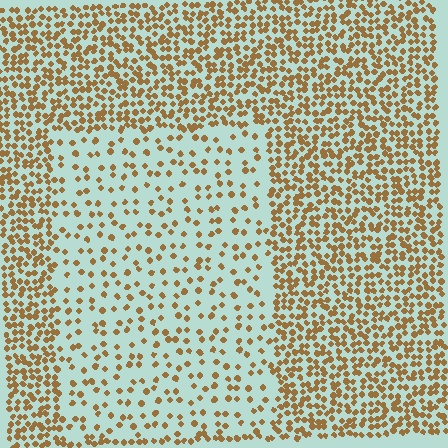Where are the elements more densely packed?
The elements are more densely packed outside the rectangle boundary.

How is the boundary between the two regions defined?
The boundary is defined by a change in element density (approximately 2.5x ratio). All elements are the same color, size, and shape.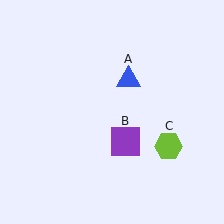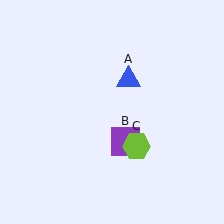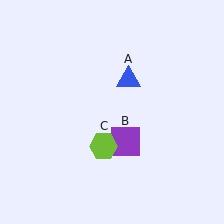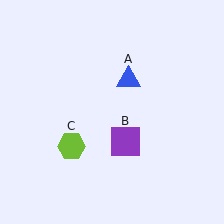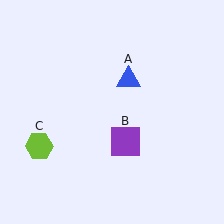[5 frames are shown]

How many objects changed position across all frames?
1 object changed position: lime hexagon (object C).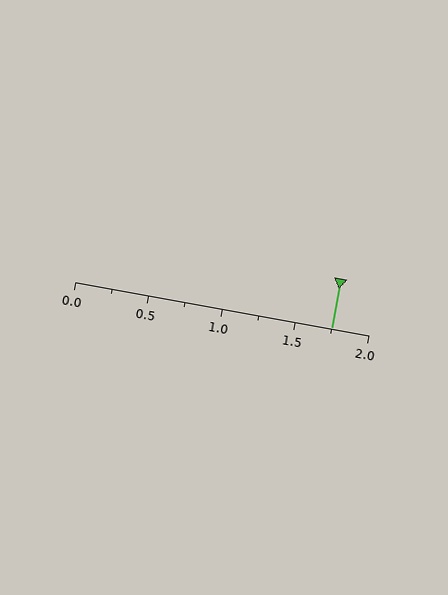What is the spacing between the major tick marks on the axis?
The major ticks are spaced 0.5 apart.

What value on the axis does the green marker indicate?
The marker indicates approximately 1.75.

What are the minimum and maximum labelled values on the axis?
The axis runs from 0.0 to 2.0.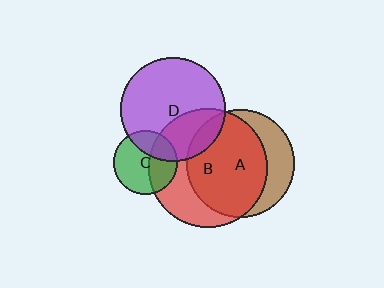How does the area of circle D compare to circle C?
Approximately 2.7 times.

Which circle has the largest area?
Circle B (red).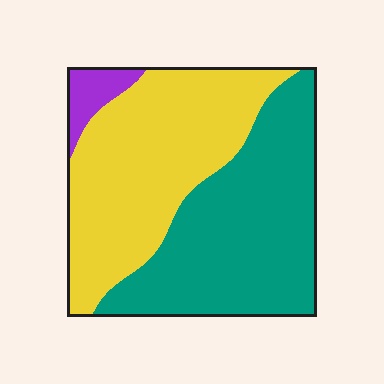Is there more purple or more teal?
Teal.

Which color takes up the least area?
Purple, at roughly 5%.